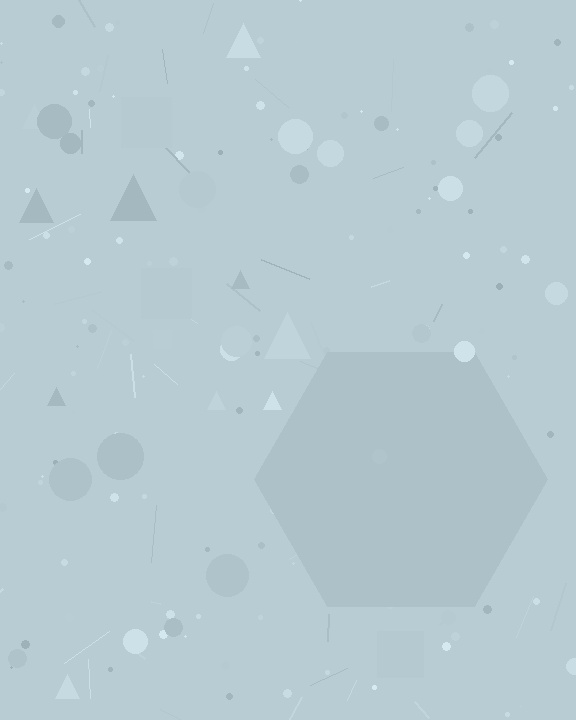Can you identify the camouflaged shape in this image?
The camouflaged shape is a hexagon.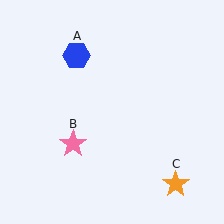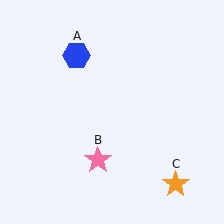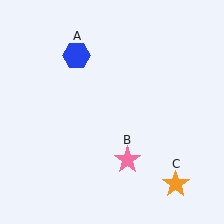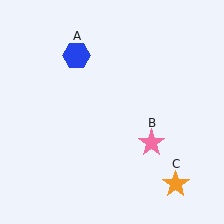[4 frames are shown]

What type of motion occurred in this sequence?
The pink star (object B) rotated counterclockwise around the center of the scene.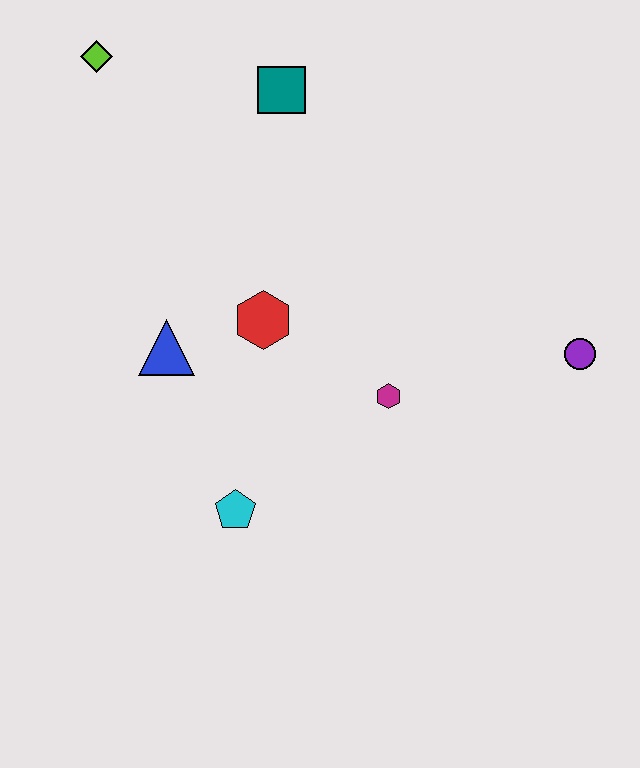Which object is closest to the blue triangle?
The red hexagon is closest to the blue triangle.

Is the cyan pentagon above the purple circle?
No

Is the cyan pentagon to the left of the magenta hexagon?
Yes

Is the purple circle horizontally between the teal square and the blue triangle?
No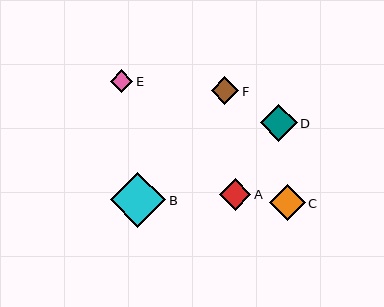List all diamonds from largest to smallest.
From largest to smallest: B, D, C, A, F, E.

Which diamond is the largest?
Diamond B is the largest with a size of approximately 55 pixels.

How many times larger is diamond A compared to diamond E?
Diamond A is approximately 1.4 times the size of diamond E.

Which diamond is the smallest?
Diamond E is the smallest with a size of approximately 22 pixels.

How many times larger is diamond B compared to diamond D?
Diamond B is approximately 1.5 times the size of diamond D.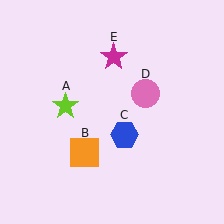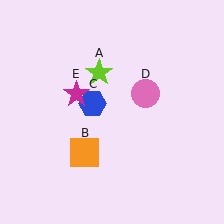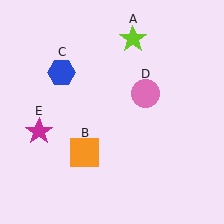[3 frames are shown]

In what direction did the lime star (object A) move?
The lime star (object A) moved up and to the right.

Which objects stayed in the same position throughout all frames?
Orange square (object B) and pink circle (object D) remained stationary.